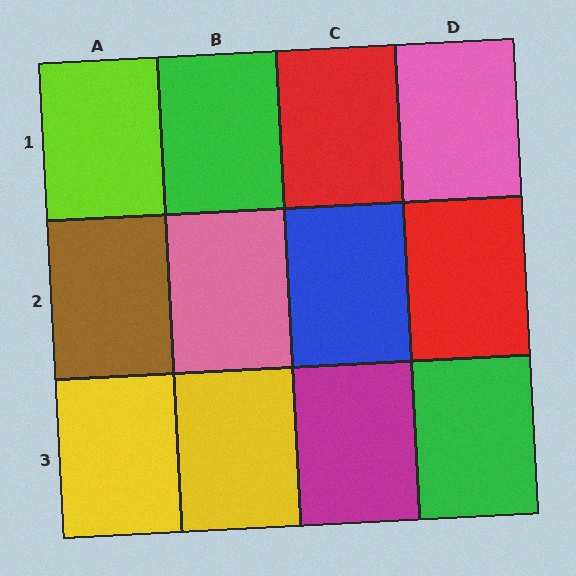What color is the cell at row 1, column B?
Green.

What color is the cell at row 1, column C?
Red.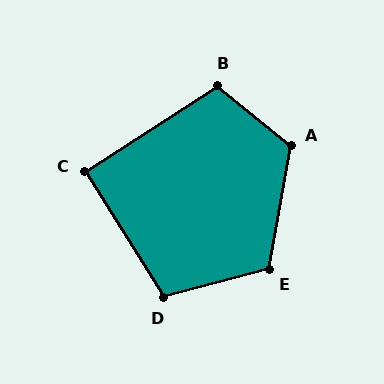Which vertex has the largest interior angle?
A, at approximately 119 degrees.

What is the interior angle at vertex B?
Approximately 108 degrees (obtuse).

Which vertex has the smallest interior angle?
C, at approximately 91 degrees.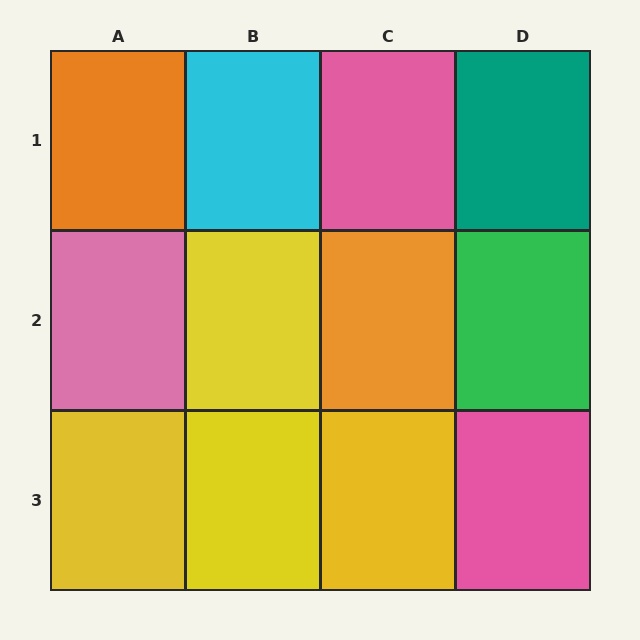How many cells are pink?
3 cells are pink.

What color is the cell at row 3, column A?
Yellow.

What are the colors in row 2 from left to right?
Pink, yellow, orange, green.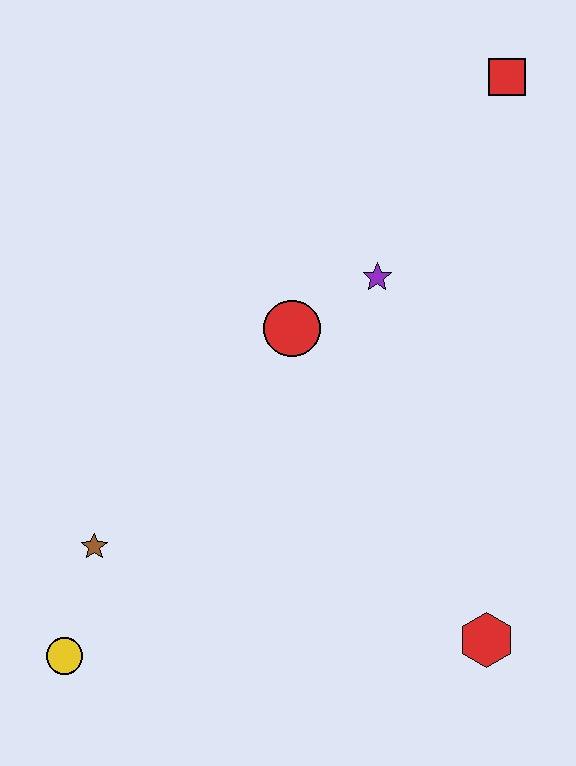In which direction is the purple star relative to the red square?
The purple star is below the red square.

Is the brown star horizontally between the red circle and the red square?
No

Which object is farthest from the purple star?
The yellow circle is farthest from the purple star.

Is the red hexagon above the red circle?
No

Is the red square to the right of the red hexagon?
Yes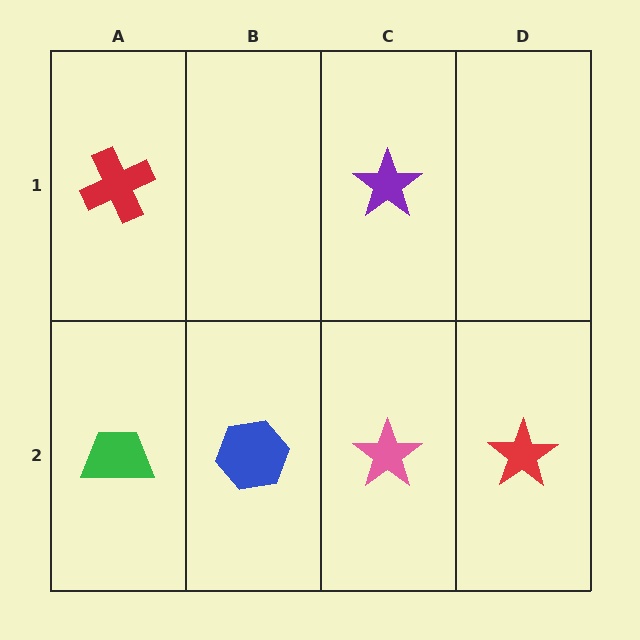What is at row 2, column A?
A green trapezoid.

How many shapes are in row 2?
4 shapes.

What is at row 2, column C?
A pink star.